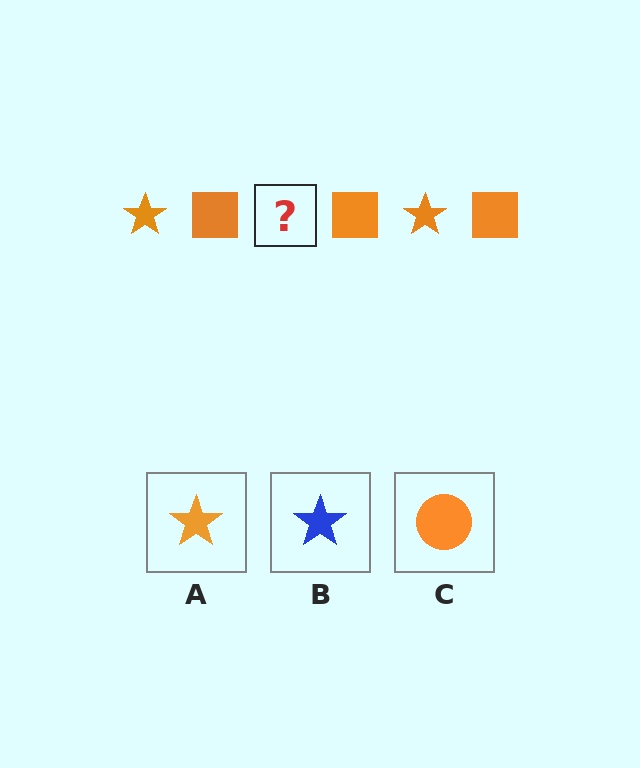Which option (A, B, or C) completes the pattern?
A.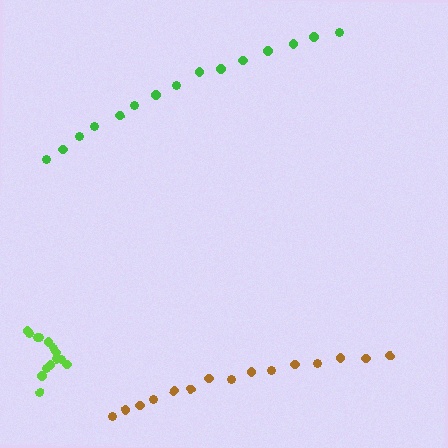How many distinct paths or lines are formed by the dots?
There are 3 distinct paths.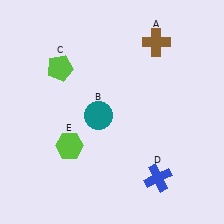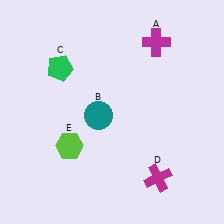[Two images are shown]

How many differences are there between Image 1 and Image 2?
There are 3 differences between the two images.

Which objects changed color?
A changed from brown to magenta. C changed from lime to green. D changed from blue to magenta.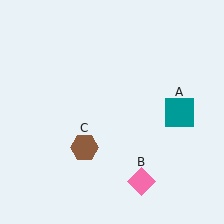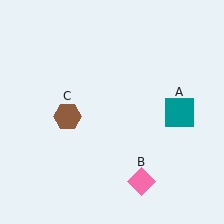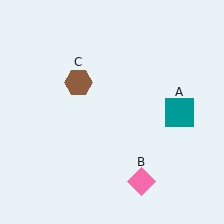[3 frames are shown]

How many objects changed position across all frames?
1 object changed position: brown hexagon (object C).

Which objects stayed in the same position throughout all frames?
Teal square (object A) and pink diamond (object B) remained stationary.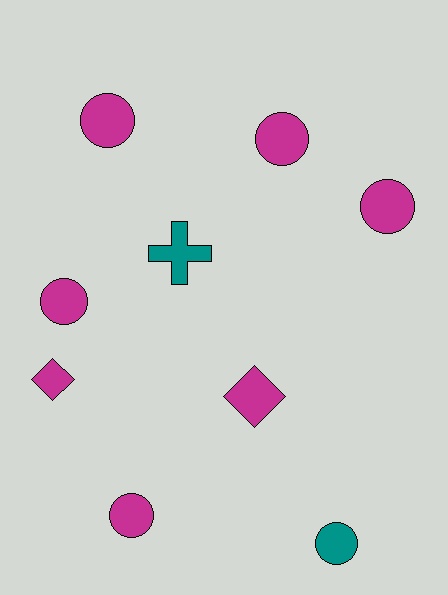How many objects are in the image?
There are 9 objects.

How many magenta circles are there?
There are 5 magenta circles.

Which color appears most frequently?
Magenta, with 7 objects.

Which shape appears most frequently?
Circle, with 6 objects.